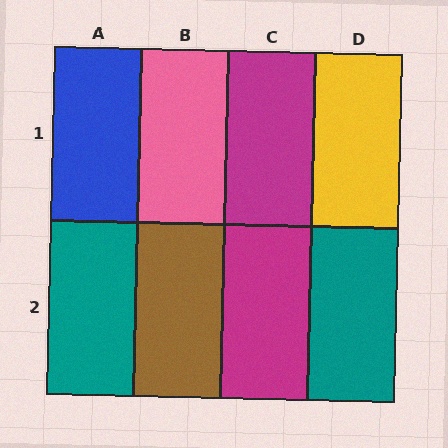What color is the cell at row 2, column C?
Magenta.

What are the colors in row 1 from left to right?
Blue, pink, magenta, yellow.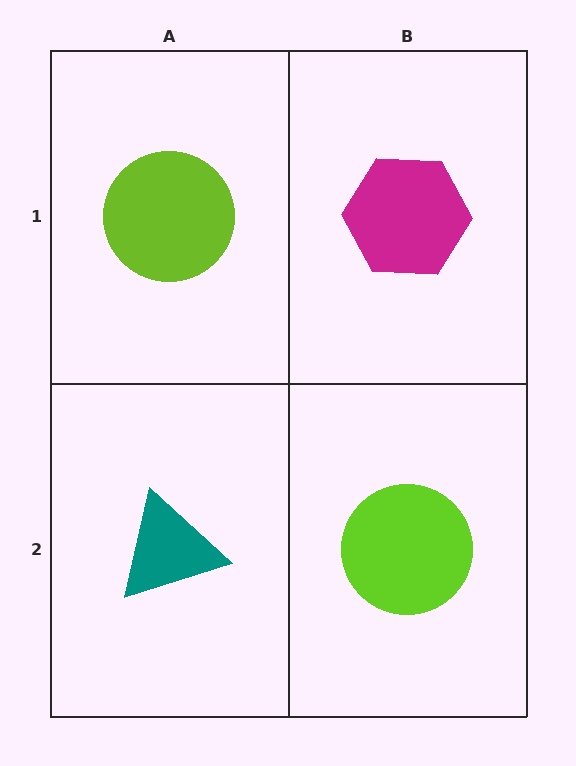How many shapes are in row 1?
2 shapes.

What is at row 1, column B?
A magenta hexagon.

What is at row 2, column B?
A lime circle.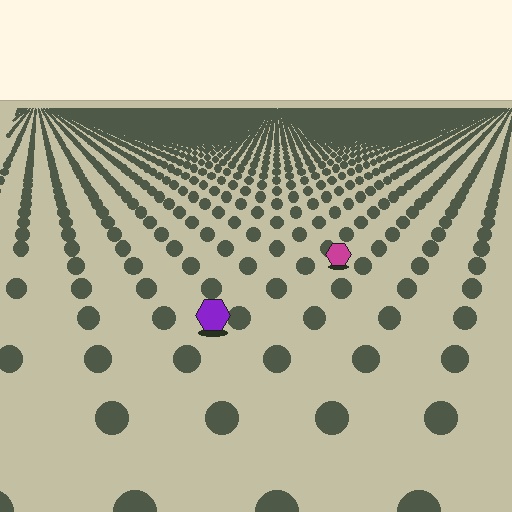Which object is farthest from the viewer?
The magenta hexagon is farthest from the viewer. It appears smaller and the ground texture around it is denser.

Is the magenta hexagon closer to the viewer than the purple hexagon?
No. The purple hexagon is closer — you can tell from the texture gradient: the ground texture is coarser near it.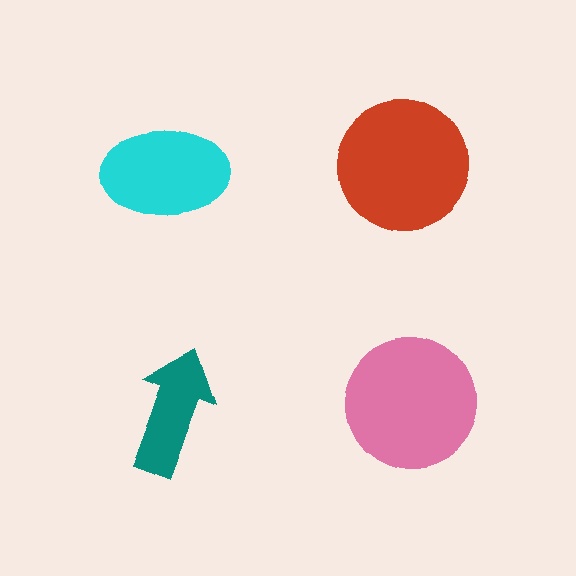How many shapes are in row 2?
2 shapes.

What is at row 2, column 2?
A pink circle.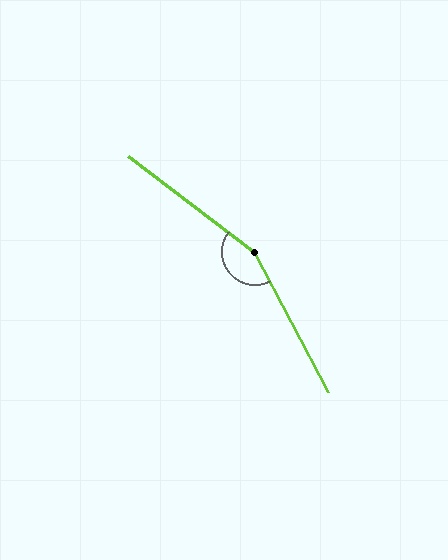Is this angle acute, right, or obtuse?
It is obtuse.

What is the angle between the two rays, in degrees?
Approximately 155 degrees.